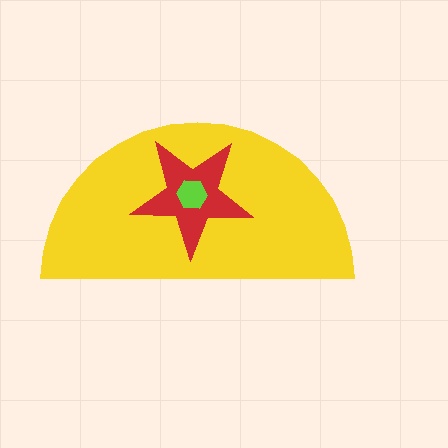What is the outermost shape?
The yellow semicircle.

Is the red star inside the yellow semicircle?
Yes.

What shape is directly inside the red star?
The lime hexagon.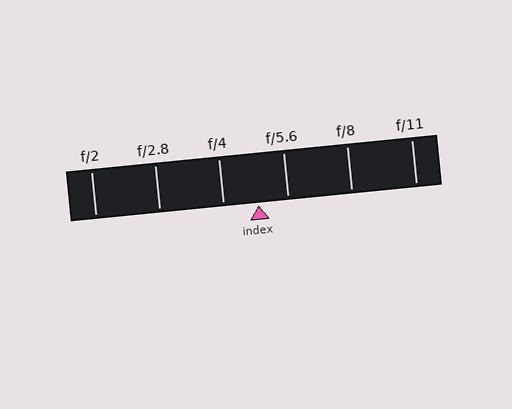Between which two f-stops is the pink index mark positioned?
The index mark is between f/4 and f/5.6.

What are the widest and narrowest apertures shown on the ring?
The widest aperture shown is f/2 and the narrowest is f/11.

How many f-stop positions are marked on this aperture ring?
There are 6 f-stop positions marked.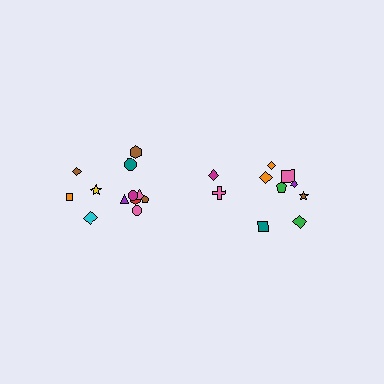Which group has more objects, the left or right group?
The left group.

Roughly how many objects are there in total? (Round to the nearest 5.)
Roughly 20 objects in total.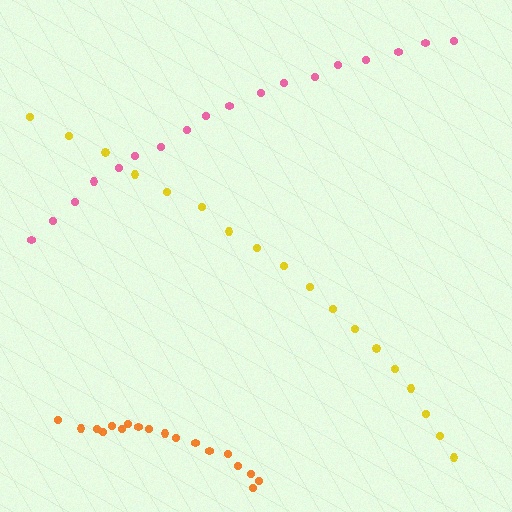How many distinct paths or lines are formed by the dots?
There are 3 distinct paths.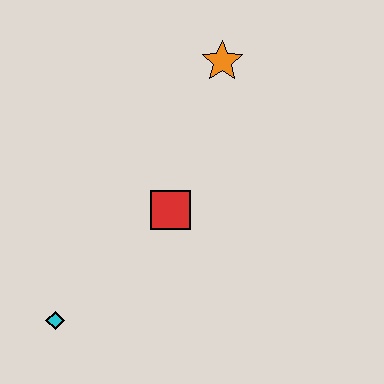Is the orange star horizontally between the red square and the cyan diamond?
No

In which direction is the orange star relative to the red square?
The orange star is above the red square.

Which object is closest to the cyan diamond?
The red square is closest to the cyan diamond.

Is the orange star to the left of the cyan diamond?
No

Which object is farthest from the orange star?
The cyan diamond is farthest from the orange star.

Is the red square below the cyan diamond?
No